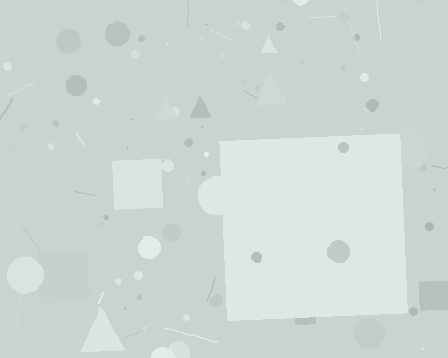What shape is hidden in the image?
A square is hidden in the image.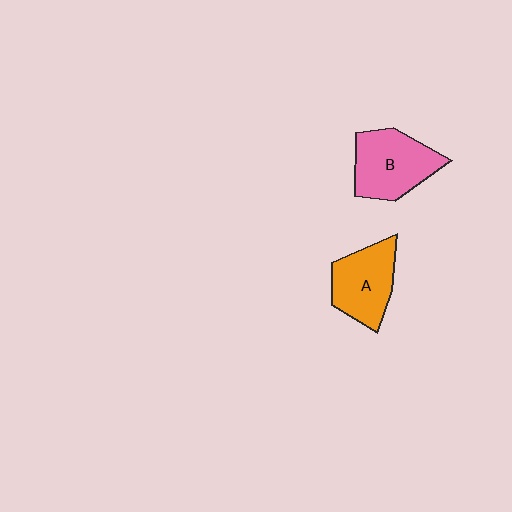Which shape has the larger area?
Shape B (pink).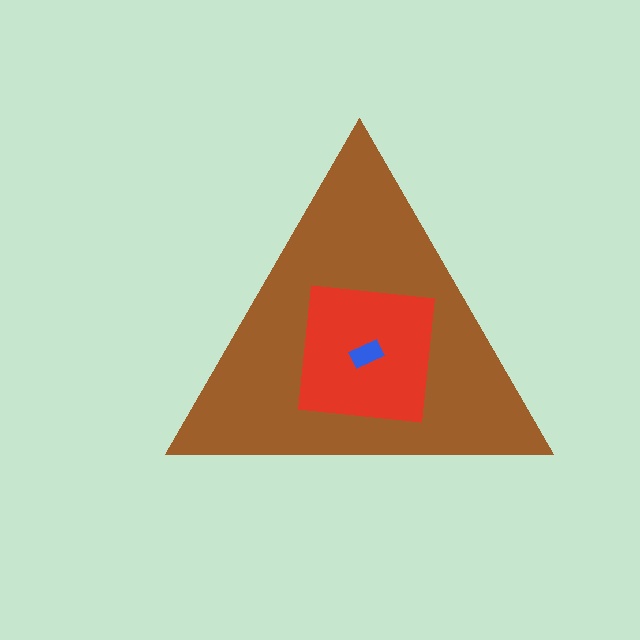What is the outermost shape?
The brown triangle.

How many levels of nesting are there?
3.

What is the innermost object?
The blue rectangle.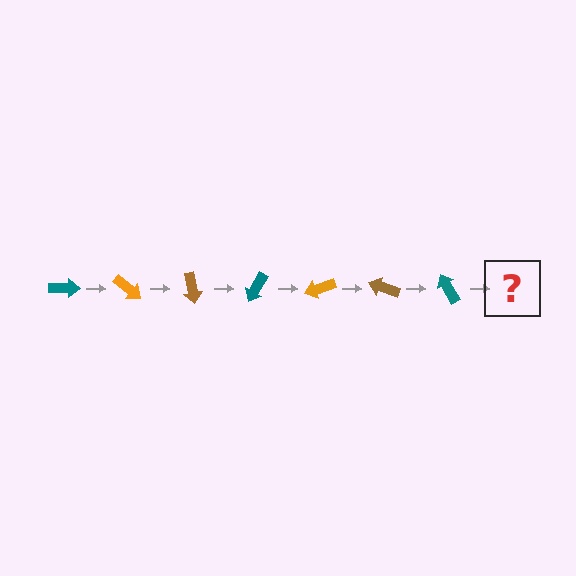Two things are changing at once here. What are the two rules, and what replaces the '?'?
The two rules are that it rotates 40 degrees each step and the color cycles through teal, orange, and brown. The '?' should be an orange arrow, rotated 280 degrees from the start.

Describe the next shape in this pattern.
It should be an orange arrow, rotated 280 degrees from the start.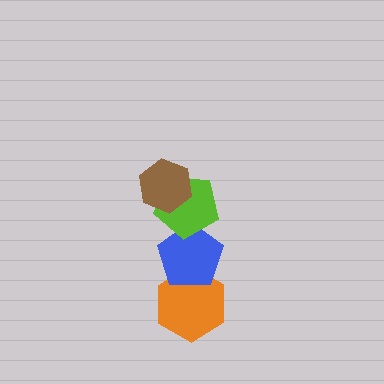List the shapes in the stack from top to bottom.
From top to bottom: the brown hexagon, the lime pentagon, the blue pentagon, the orange hexagon.